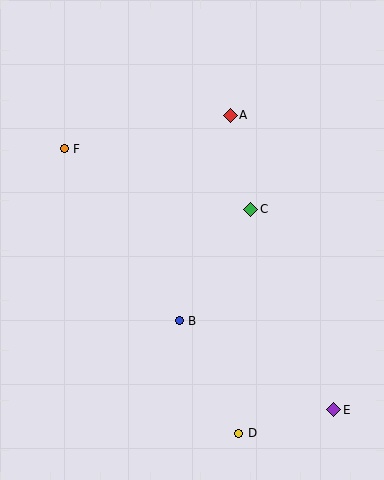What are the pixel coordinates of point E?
Point E is at (334, 410).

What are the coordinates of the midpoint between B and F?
The midpoint between B and F is at (122, 235).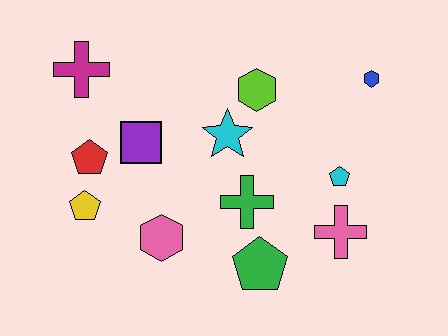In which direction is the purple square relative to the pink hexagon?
The purple square is above the pink hexagon.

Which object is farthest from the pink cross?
The magenta cross is farthest from the pink cross.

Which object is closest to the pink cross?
The cyan pentagon is closest to the pink cross.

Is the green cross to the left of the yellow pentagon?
No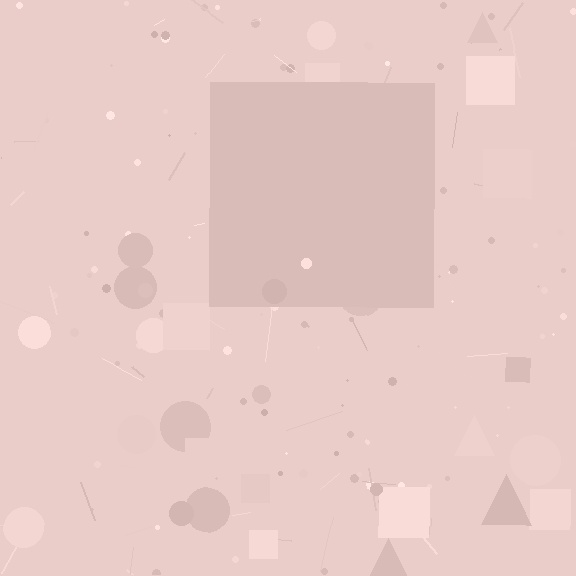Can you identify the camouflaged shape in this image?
The camouflaged shape is a square.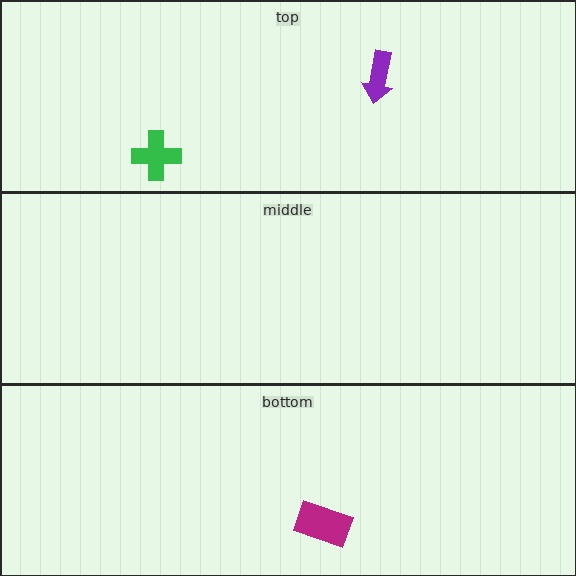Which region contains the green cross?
The top region.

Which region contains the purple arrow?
The top region.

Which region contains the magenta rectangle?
The bottom region.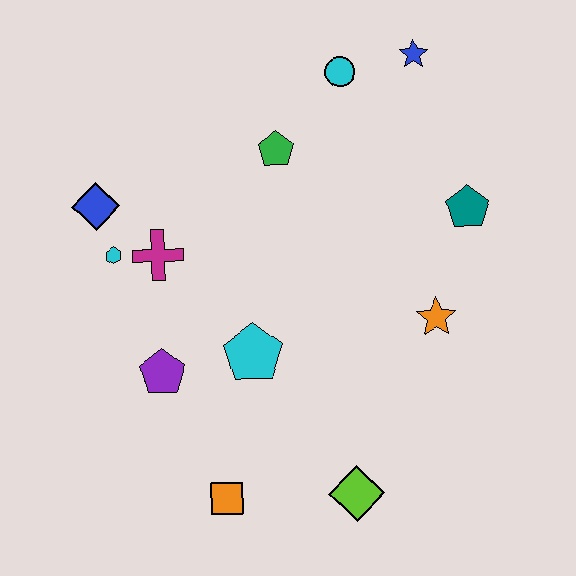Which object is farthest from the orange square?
The blue star is farthest from the orange square.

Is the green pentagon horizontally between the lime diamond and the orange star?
No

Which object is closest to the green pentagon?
The cyan circle is closest to the green pentagon.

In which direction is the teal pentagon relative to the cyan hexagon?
The teal pentagon is to the right of the cyan hexagon.